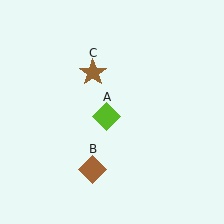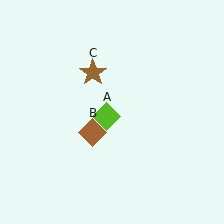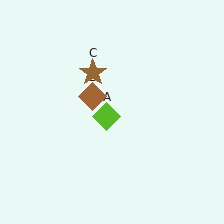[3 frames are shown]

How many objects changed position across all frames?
1 object changed position: brown diamond (object B).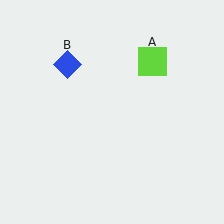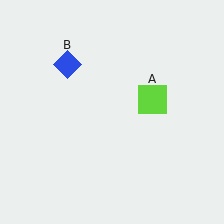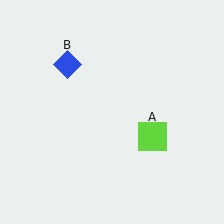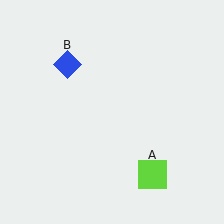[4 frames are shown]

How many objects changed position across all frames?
1 object changed position: lime square (object A).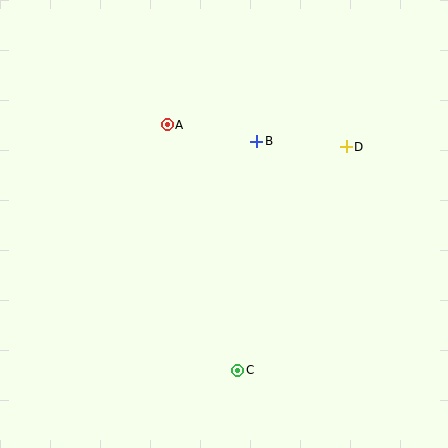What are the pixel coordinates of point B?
Point B is at (257, 141).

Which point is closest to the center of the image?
Point B at (257, 141) is closest to the center.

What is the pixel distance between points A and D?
The distance between A and D is 180 pixels.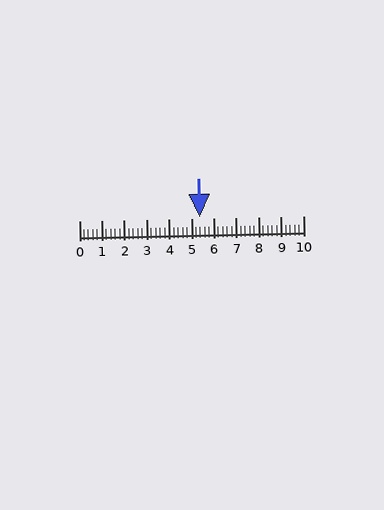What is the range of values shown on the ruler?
The ruler shows values from 0 to 10.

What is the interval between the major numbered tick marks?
The major tick marks are spaced 1 units apart.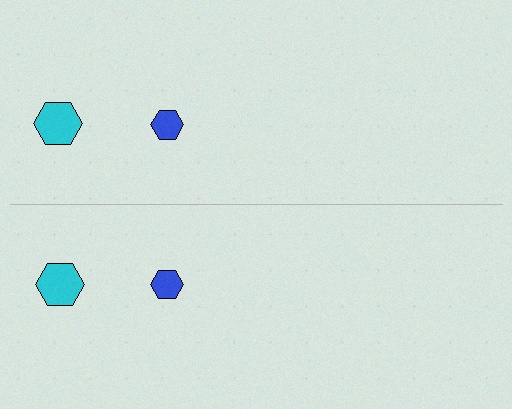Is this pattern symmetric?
Yes, this pattern has bilateral (reflection) symmetry.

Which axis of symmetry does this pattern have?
The pattern has a horizontal axis of symmetry running through the center of the image.